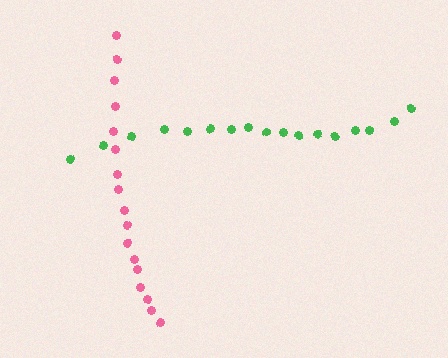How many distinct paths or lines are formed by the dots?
There are 2 distinct paths.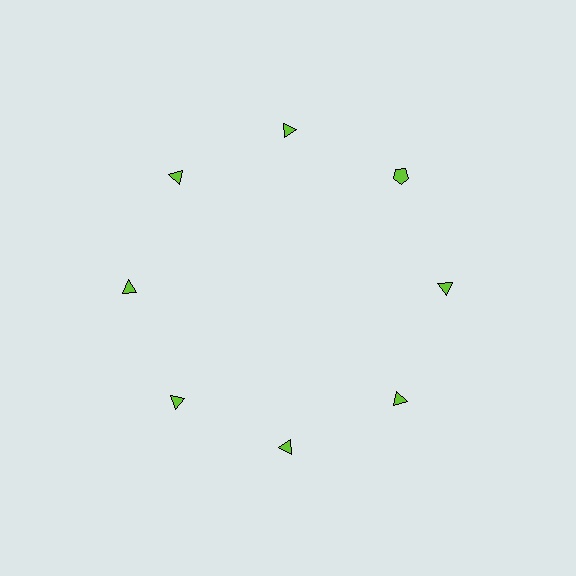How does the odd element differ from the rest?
It has a different shape: pentagon instead of triangle.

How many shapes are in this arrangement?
There are 8 shapes arranged in a ring pattern.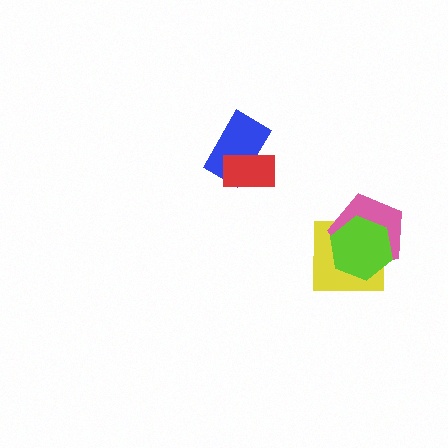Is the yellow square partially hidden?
Yes, it is partially covered by another shape.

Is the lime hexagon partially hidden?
No, no other shape covers it.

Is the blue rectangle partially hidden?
Yes, it is partially covered by another shape.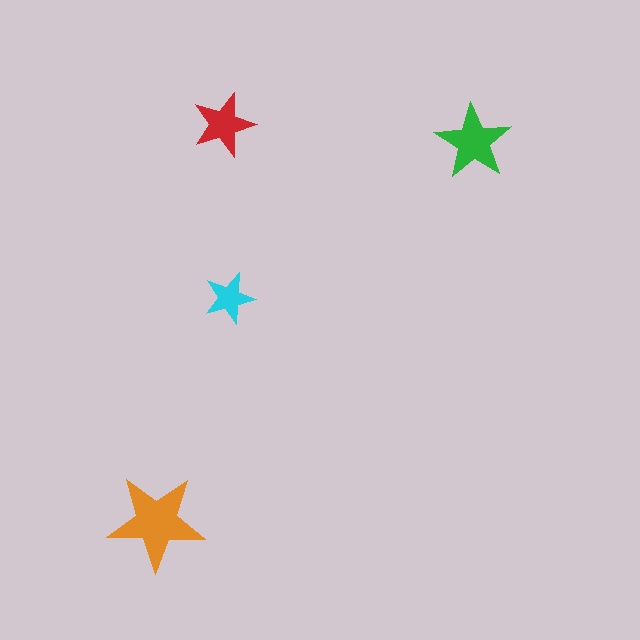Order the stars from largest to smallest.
the orange one, the green one, the red one, the cyan one.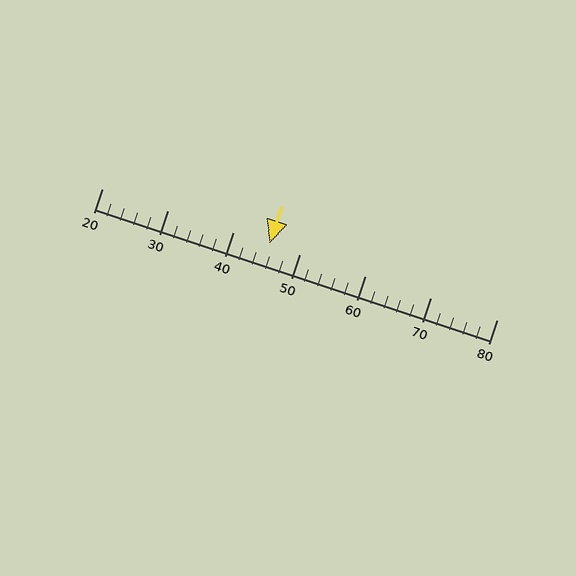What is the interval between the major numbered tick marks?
The major tick marks are spaced 10 units apart.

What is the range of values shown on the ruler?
The ruler shows values from 20 to 80.